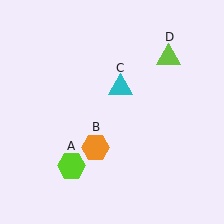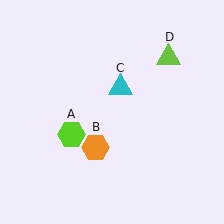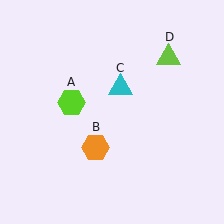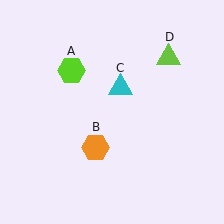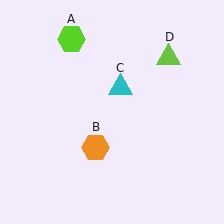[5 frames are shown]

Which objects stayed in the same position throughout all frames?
Orange hexagon (object B) and cyan triangle (object C) and lime triangle (object D) remained stationary.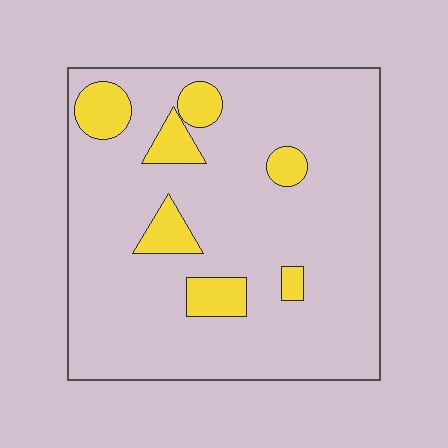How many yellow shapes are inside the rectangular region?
7.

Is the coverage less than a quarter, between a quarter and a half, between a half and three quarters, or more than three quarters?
Less than a quarter.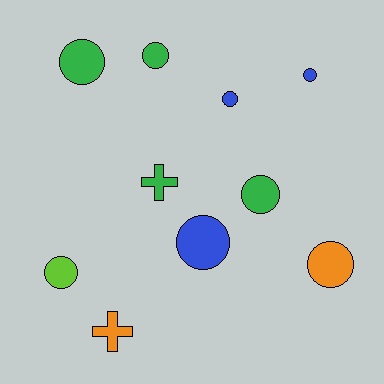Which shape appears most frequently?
Circle, with 8 objects.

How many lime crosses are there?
There are no lime crosses.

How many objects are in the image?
There are 10 objects.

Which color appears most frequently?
Green, with 4 objects.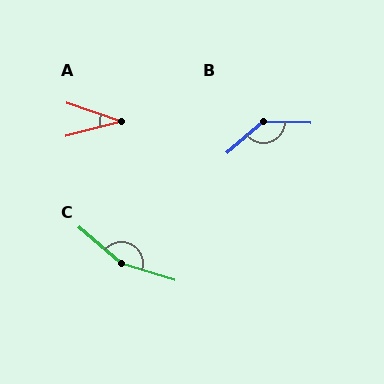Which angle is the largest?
C, at approximately 157 degrees.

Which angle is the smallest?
A, at approximately 33 degrees.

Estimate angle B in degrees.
Approximately 138 degrees.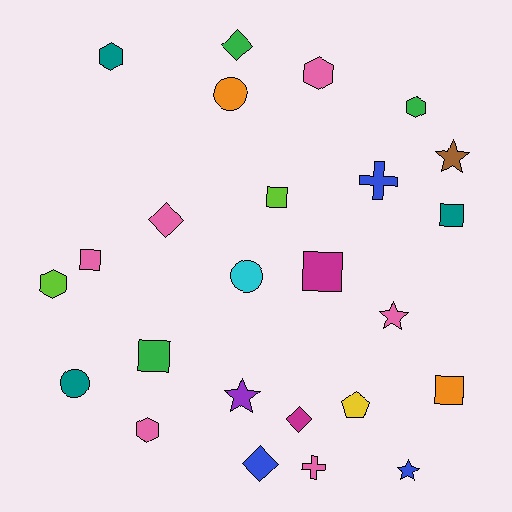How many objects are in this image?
There are 25 objects.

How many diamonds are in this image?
There are 4 diamonds.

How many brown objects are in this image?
There is 1 brown object.